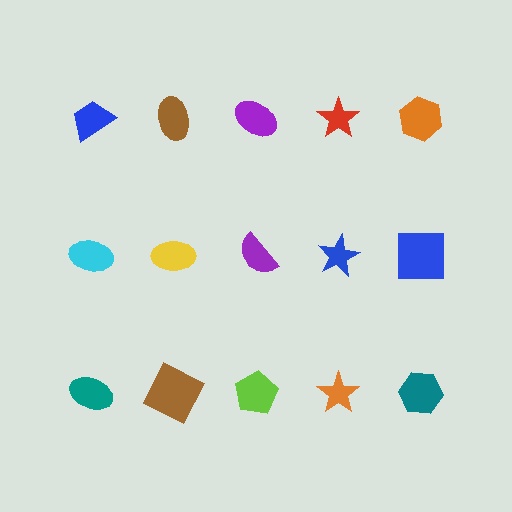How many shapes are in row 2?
5 shapes.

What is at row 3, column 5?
A teal hexagon.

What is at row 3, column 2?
A brown square.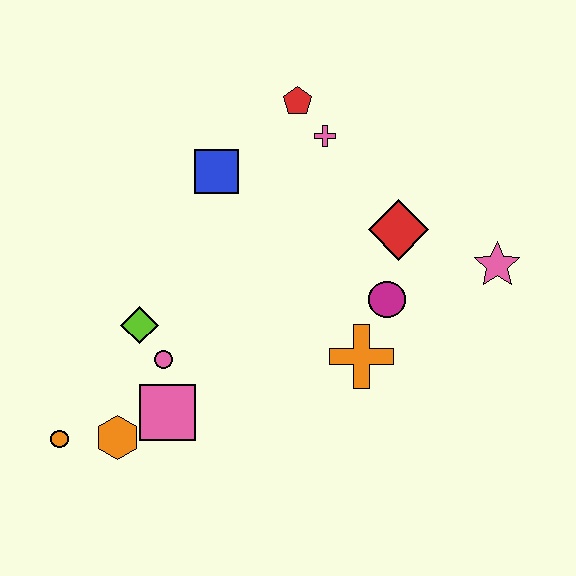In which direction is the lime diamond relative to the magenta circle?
The lime diamond is to the left of the magenta circle.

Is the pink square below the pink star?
Yes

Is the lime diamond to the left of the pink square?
Yes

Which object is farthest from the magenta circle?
The orange circle is farthest from the magenta circle.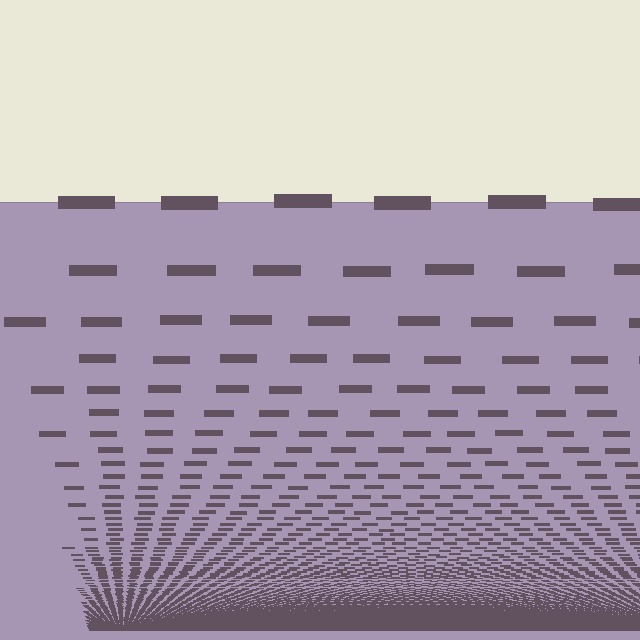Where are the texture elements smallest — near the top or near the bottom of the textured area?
Near the bottom.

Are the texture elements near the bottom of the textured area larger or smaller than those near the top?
Smaller. The gradient is inverted — elements near the bottom are smaller and denser.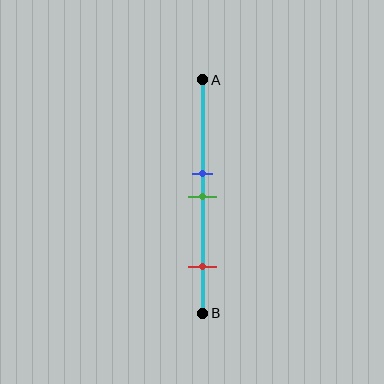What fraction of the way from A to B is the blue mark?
The blue mark is approximately 40% (0.4) of the way from A to B.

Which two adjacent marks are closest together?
The blue and green marks are the closest adjacent pair.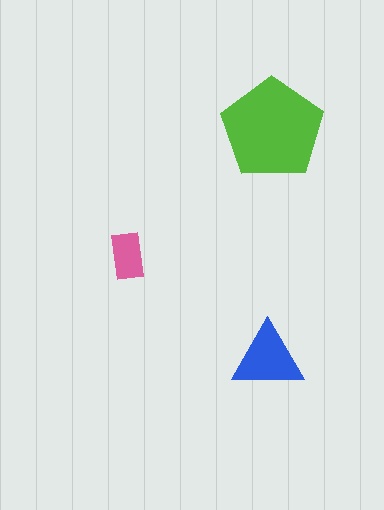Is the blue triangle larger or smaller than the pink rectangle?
Larger.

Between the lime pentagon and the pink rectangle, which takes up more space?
The lime pentagon.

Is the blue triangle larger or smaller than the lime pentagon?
Smaller.